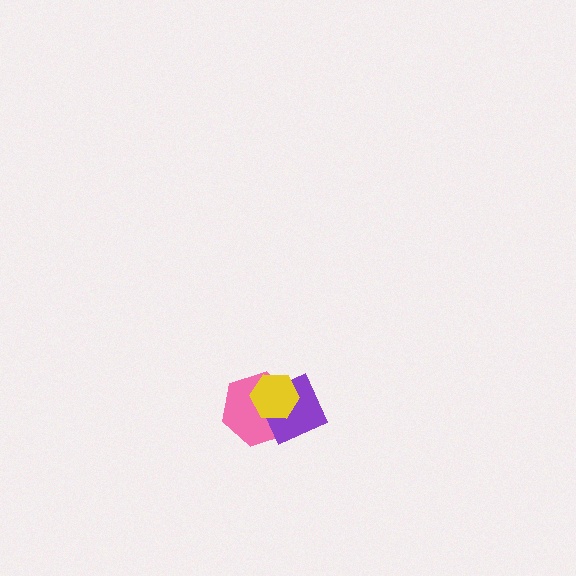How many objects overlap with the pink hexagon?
2 objects overlap with the pink hexagon.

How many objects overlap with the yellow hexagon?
2 objects overlap with the yellow hexagon.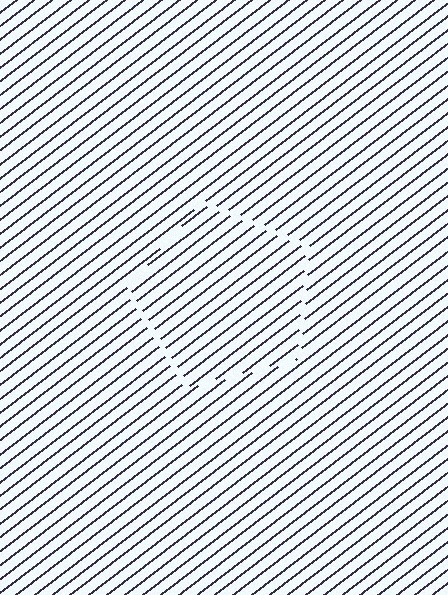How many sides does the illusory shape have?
5 sides — the line-ends trace a pentagon.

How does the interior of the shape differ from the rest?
The interior of the shape contains the same grating, shifted by half a period — the contour is defined by the phase discontinuity where line-ends from the inner and outer gratings abut.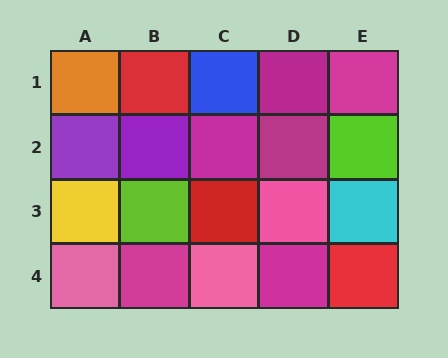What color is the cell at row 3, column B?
Lime.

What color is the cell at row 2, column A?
Purple.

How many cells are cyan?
1 cell is cyan.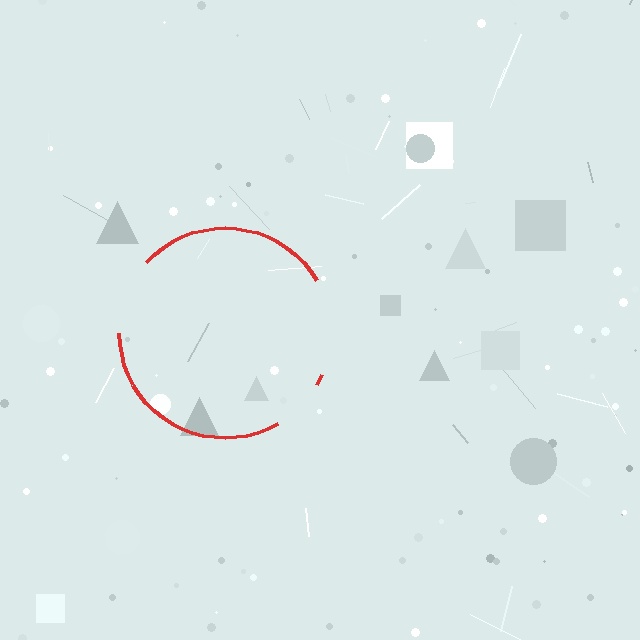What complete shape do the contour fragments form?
The contour fragments form a circle.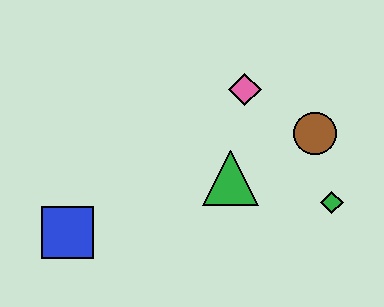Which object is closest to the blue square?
The green triangle is closest to the blue square.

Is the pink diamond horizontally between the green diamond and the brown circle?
No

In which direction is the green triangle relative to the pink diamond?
The green triangle is below the pink diamond.